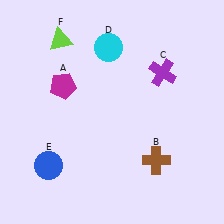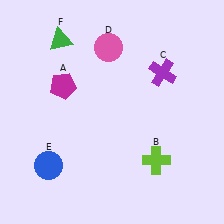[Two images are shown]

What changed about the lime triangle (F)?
In Image 1, F is lime. In Image 2, it changed to green.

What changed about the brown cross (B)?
In Image 1, B is brown. In Image 2, it changed to lime.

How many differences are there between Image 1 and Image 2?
There are 3 differences between the two images.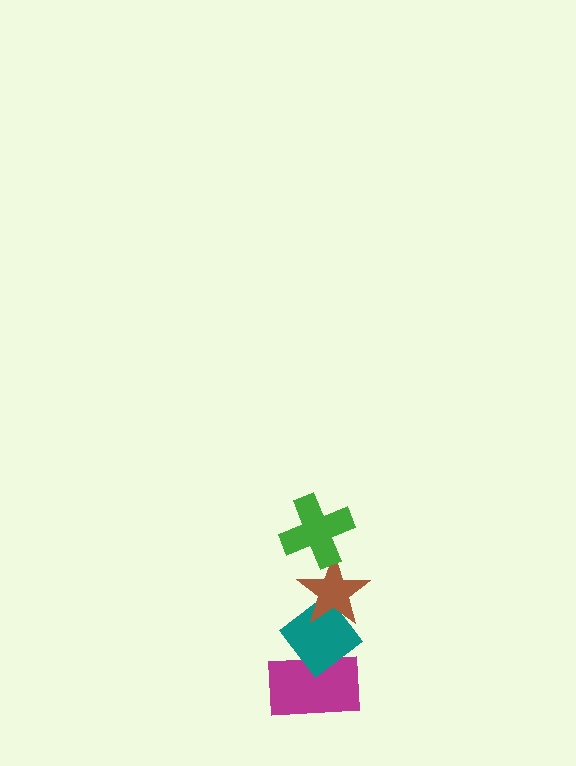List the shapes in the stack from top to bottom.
From top to bottom: the green cross, the brown star, the teal diamond, the magenta rectangle.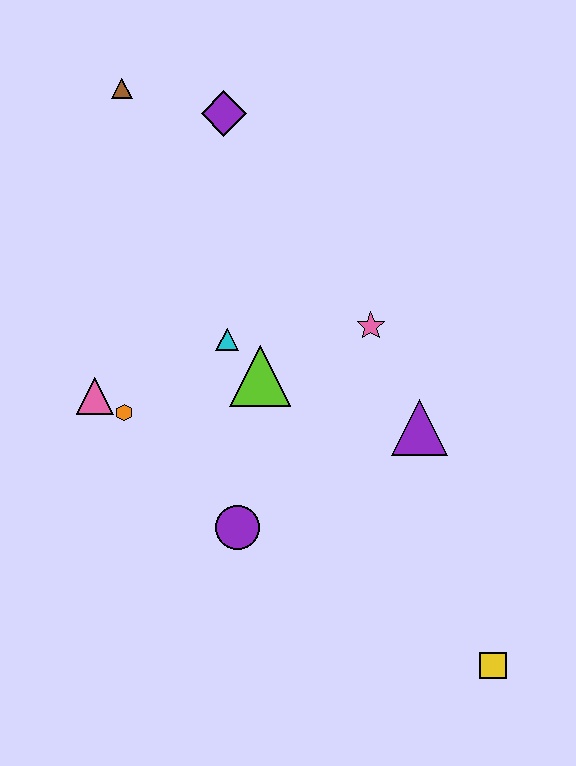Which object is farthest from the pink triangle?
The yellow square is farthest from the pink triangle.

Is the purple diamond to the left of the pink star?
Yes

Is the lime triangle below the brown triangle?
Yes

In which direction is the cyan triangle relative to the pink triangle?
The cyan triangle is to the right of the pink triangle.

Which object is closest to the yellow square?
The purple triangle is closest to the yellow square.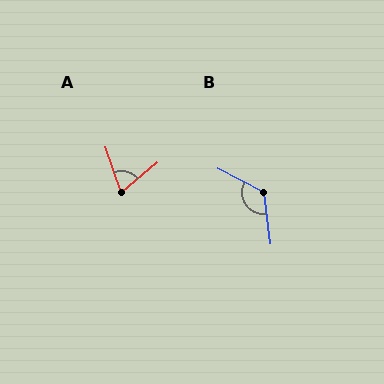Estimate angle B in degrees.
Approximately 124 degrees.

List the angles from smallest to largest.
A (70°), B (124°).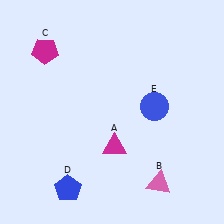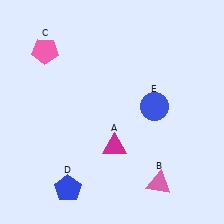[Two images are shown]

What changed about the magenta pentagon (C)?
In Image 1, C is magenta. In Image 2, it changed to pink.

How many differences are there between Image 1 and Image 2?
There is 1 difference between the two images.